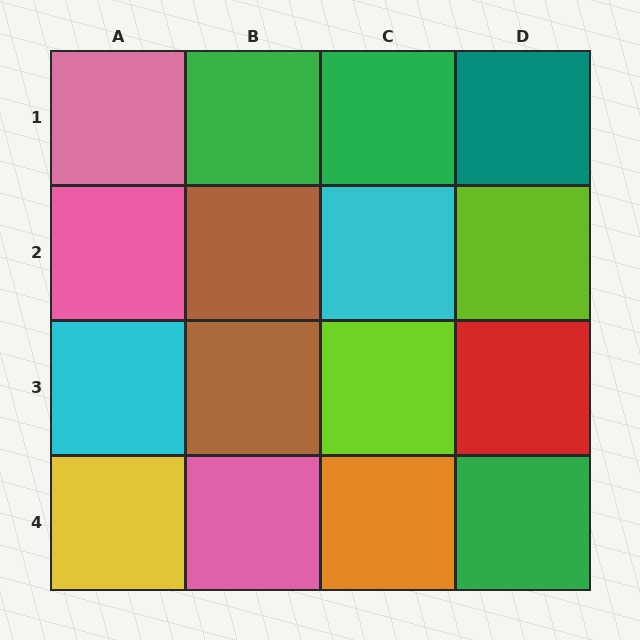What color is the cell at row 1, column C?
Green.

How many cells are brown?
2 cells are brown.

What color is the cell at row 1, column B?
Green.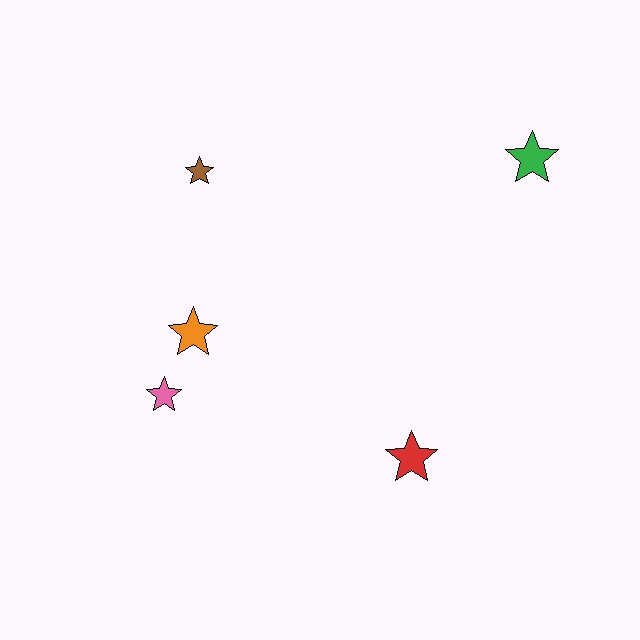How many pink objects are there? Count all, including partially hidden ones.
There is 1 pink object.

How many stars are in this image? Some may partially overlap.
There are 5 stars.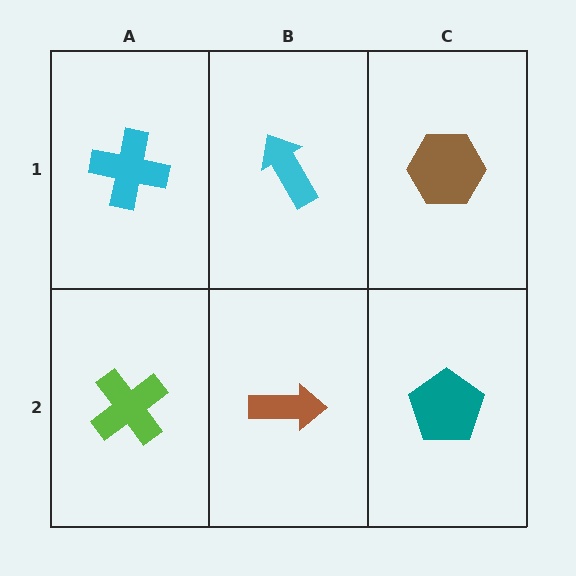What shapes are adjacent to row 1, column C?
A teal pentagon (row 2, column C), a cyan arrow (row 1, column B).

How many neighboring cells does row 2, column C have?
2.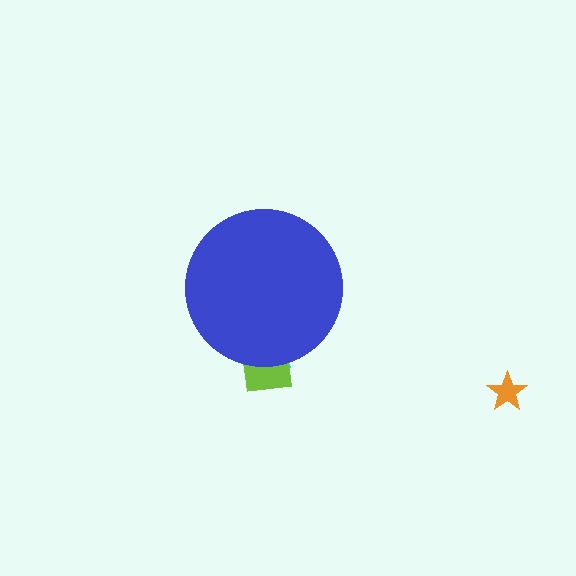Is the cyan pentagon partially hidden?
Yes, the cyan pentagon is partially hidden behind the blue circle.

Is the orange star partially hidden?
No, the orange star is fully visible.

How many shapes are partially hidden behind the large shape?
2 shapes are partially hidden.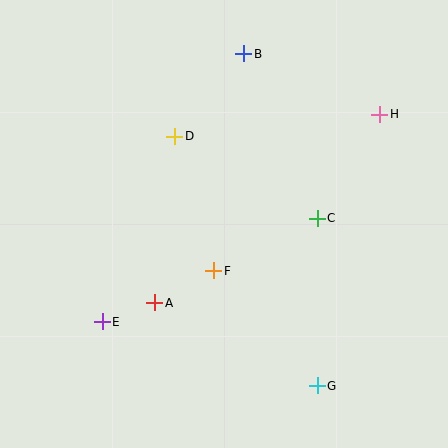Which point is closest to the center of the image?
Point F at (214, 271) is closest to the center.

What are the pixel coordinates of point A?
Point A is at (155, 303).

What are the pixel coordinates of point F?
Point F is at (214, 271).